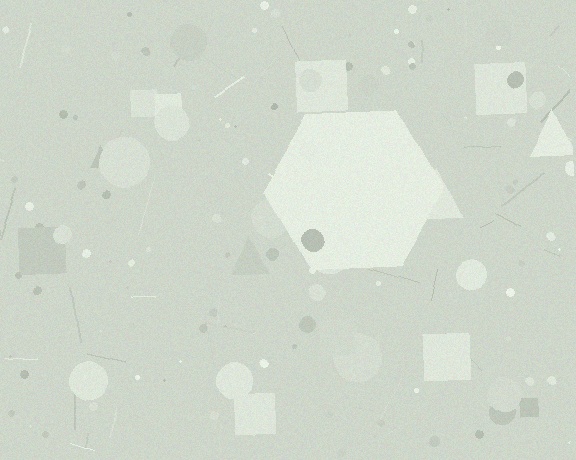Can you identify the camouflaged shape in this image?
The camouflaged shape is a hexagon.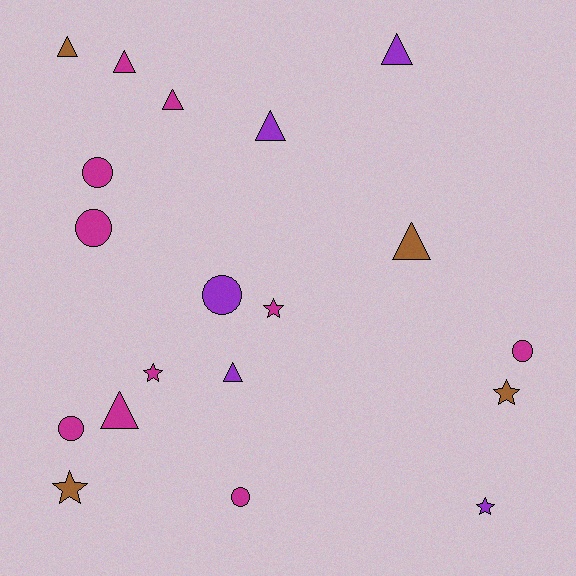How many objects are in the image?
There are 19 objects.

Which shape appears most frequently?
Triangle, with 8 objects.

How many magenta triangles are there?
There are 3 magenta triangles.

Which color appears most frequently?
Magenta, with 10 objects.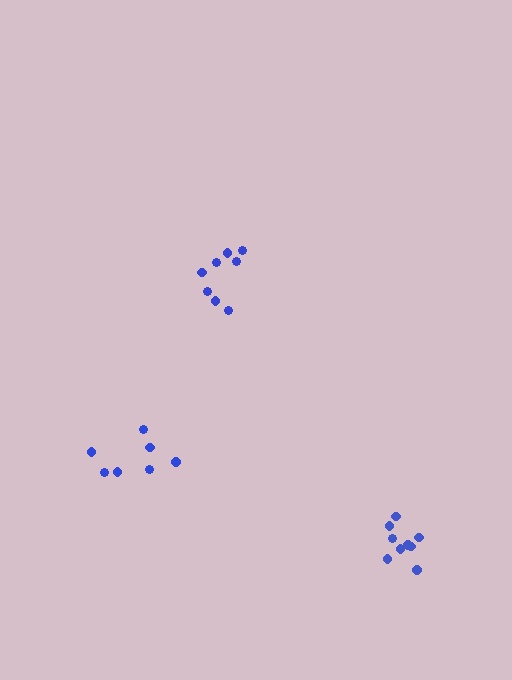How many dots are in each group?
Group 1: 9 dots, Group 2: 7 dots, Group 3: 8 dots (24 total).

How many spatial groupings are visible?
There are 3 spatial groupings.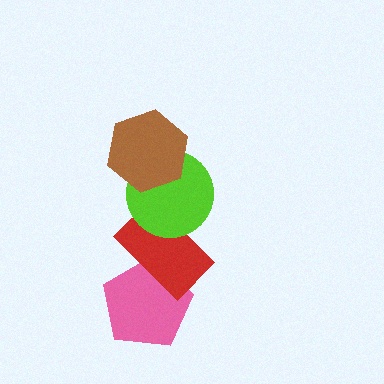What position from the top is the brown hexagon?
The brown hexagon is 1st from the top.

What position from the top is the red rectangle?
The red rectangle is 3rd from the top.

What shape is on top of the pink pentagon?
The red rectangle is on top of the pink pentagon.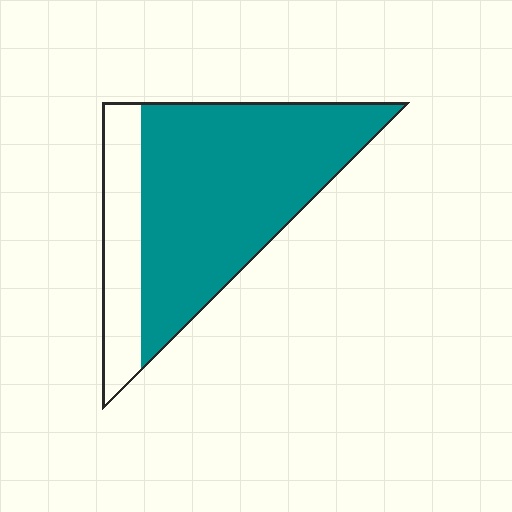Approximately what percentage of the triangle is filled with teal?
Approximately 75%.